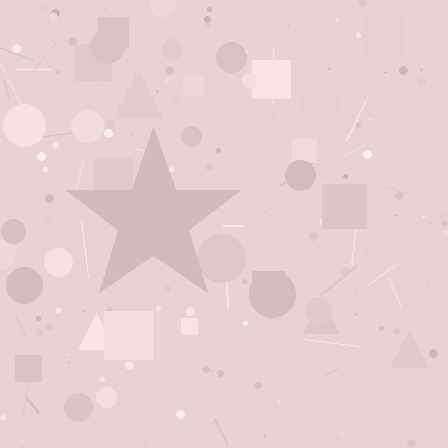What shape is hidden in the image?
A star is hidden in the image.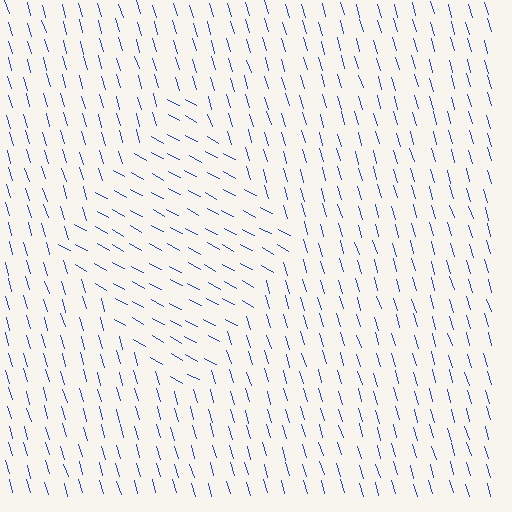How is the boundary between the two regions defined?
The boundary is defined purely by a change in line orientation (approximately 45 degrees difference). All lines are the same color and thickness.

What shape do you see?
I see a diamond.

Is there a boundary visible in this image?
Yes, there is a texture boundary formed by a change in line orientation.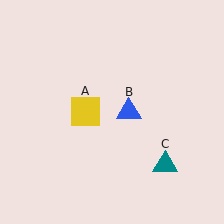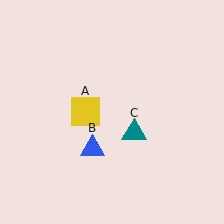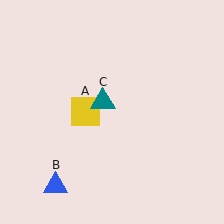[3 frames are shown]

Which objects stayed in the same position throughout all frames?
Yellow square (object A) remained stationary.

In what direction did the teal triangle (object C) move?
The teal triangle (object C) moved up and to the left.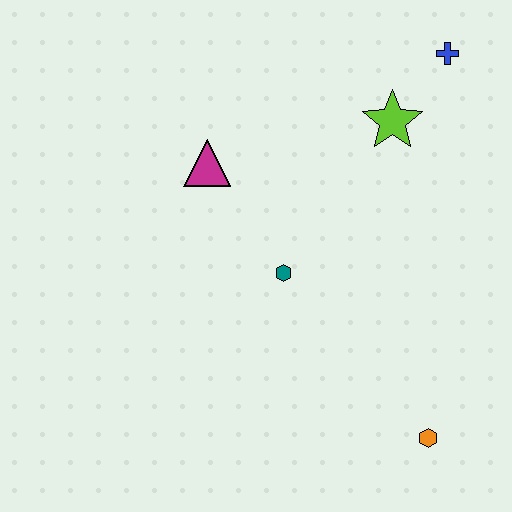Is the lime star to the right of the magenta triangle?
Yes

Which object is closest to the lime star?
The blue cross is closest to the lime star.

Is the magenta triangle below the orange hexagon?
No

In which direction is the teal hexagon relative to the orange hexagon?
The teal hexagon is above the orange hexagon.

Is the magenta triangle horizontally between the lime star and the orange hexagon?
No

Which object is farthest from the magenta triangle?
The orange hexagon is farthest from the magenta triangle.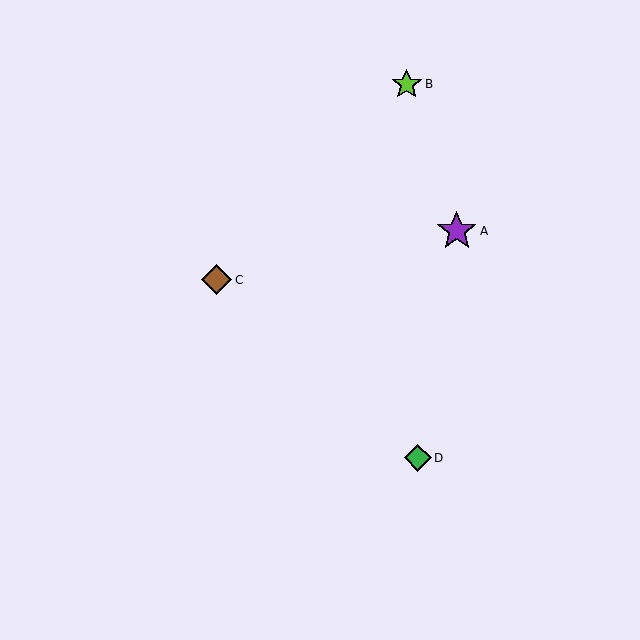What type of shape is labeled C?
Shape C is a brown diamond.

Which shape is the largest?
The purple star (labeled A) is the largest.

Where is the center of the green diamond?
The center of the green diamond is at (418, 458).